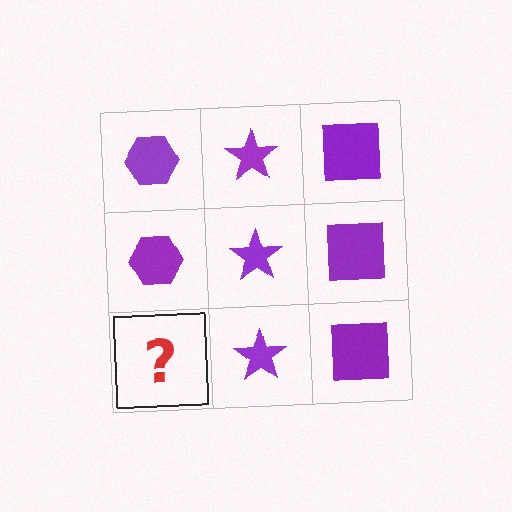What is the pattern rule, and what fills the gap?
The rule is that each column has a consistent shape. The gap should be filled with a purple hexagon.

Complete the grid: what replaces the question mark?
The question mark should be replaced with a purple hexagon.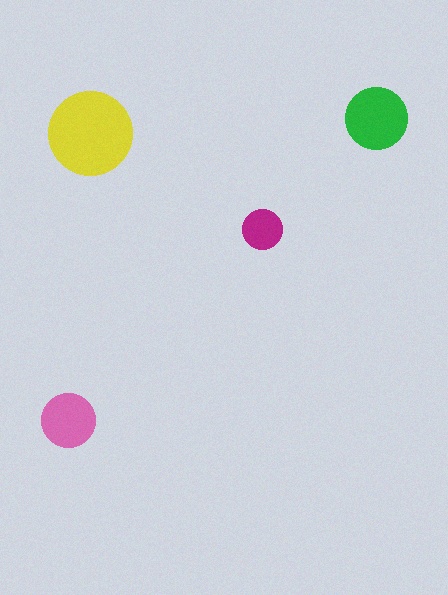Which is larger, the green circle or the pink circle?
The green one.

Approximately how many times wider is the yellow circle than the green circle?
About 1.5 times wider.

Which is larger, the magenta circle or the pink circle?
The pink one.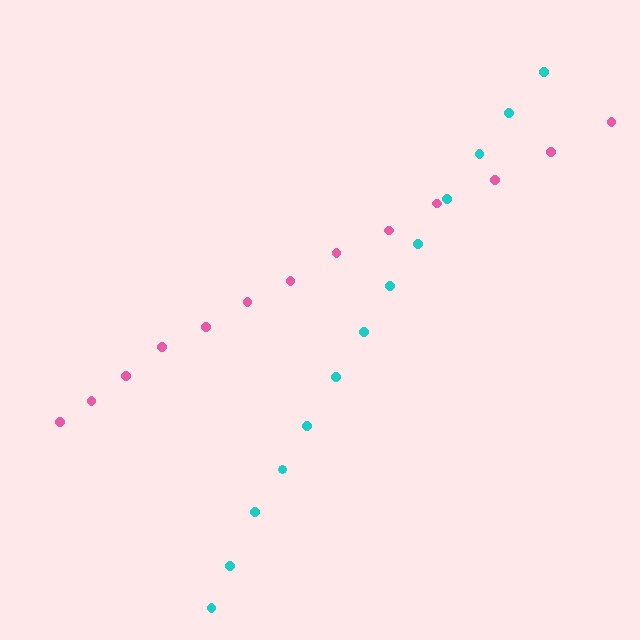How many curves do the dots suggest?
There are 2 distinct paths.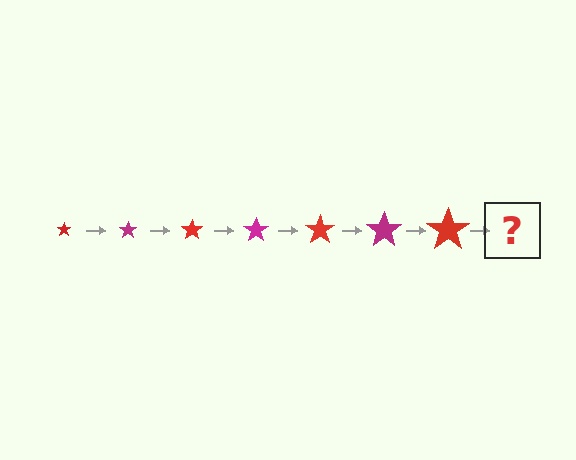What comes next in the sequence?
The next element should be a magenta star, larger than the previous one.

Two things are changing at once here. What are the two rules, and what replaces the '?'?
The two rules are that the star grows larger each step and the color cycles through red and magenta. The '?' should be a magenta star, larger than the previous one.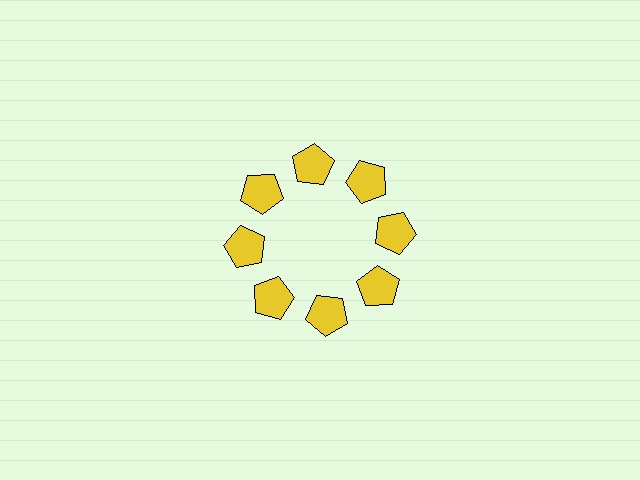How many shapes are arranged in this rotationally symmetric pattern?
There are 8 shapes, arranged in 8 groups of 1.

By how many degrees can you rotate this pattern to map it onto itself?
The pattern maps onto itself every 45 degrees of rotation.